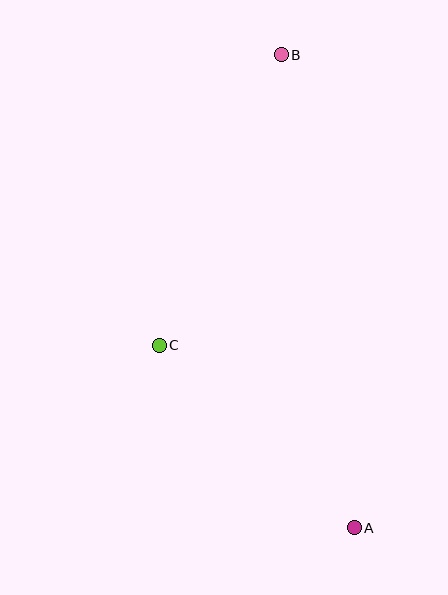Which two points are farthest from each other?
Points A and B are farthest from each other.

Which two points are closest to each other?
Points A and C are closest to each other.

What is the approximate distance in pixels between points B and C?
The distance between B and C is approximately 315 pixels.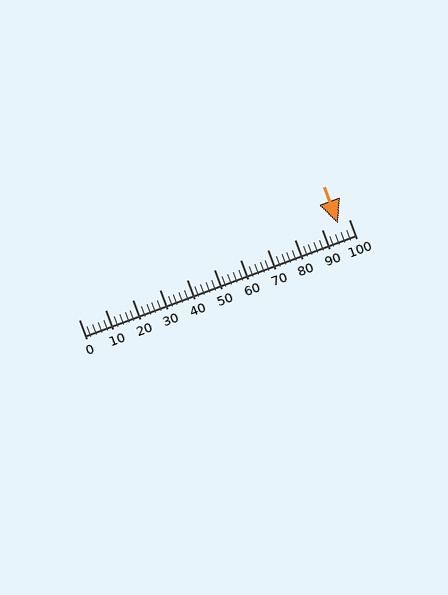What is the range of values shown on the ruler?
The ruler shows values from 0 to 100.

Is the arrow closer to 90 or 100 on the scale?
The arrow is closer to 100.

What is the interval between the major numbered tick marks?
The major tick marks are spaced 10 units apart.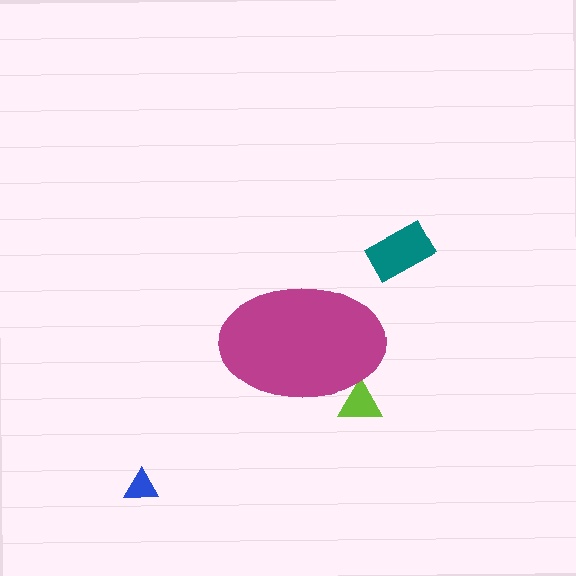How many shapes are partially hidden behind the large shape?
1 shape is partially hidden.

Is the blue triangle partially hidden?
No, the blue triangle is fully visible.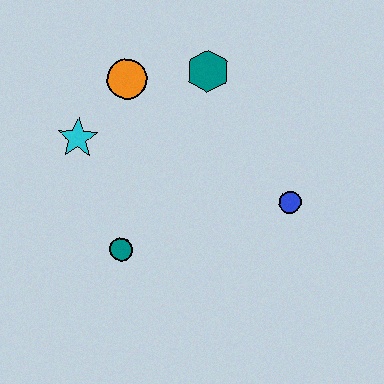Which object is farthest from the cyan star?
The blue circle is farthest from the cyan star.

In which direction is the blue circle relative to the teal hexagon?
The blue circle is below the teal hexagon.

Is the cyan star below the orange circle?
Yes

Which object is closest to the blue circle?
The teal hexagon is closest to the blue circle.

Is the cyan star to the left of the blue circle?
Yes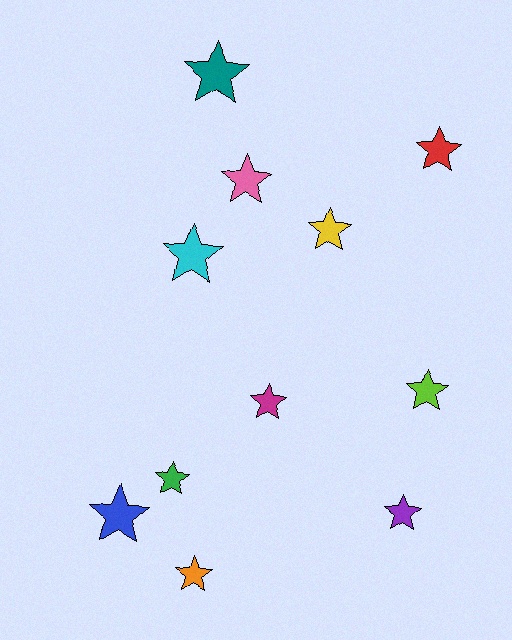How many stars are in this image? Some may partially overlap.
There are 11 stars.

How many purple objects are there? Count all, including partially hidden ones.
There is 1 purple object.